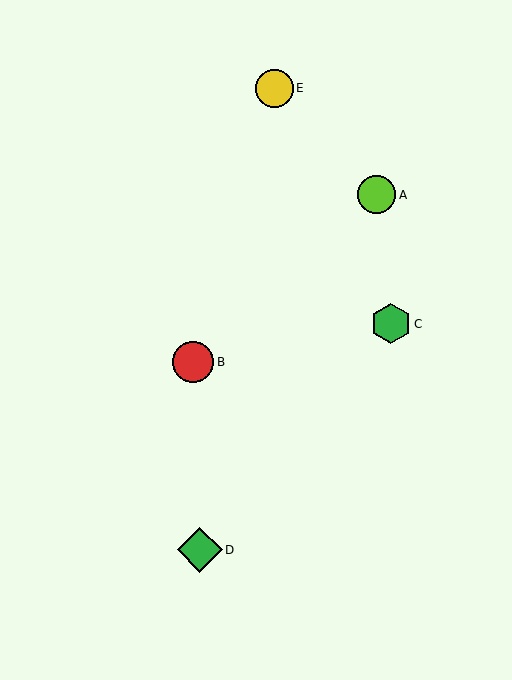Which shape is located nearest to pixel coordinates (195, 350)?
The red circle (labeled B) at (193, 362) is nearest to that location.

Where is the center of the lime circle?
The center of the lime circle is at (377, 195).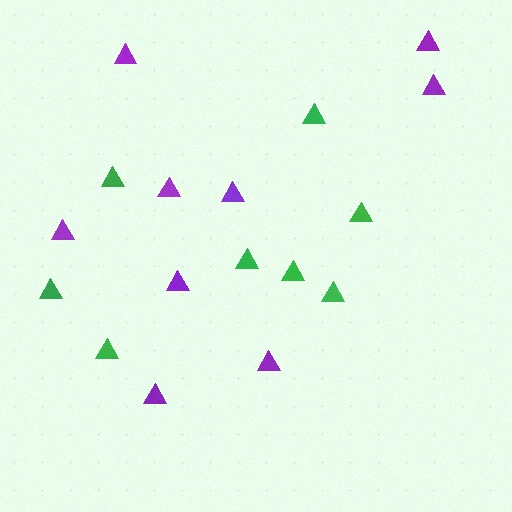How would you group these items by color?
There are 2 groups: one group of purple triangles (9) and one group of green triangles (8).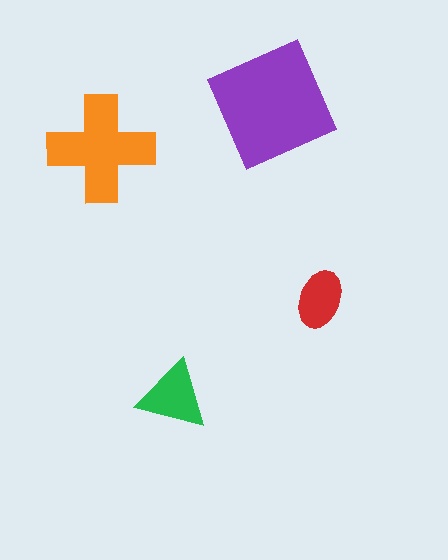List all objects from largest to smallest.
The purple square, the orange cross, the green triangle, the red ellipse.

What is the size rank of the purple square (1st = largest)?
1st.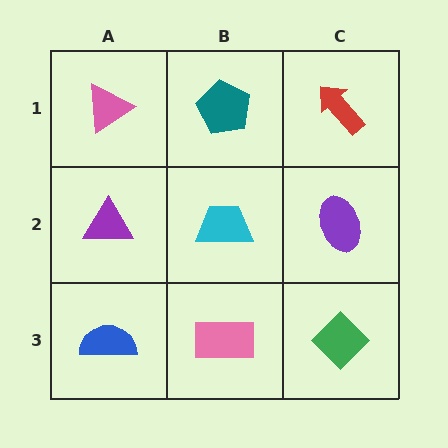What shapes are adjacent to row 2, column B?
A teal pentagon (row 1, column B), a pink rectangle (row 3, column B), a purple triangle (row 2, column A), a purple ellipse (row 2, column C).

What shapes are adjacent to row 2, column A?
A pink triangle (row 1, column A), a blue semicircle (row 3, column A), a cyan trapezoid (row 2, column B).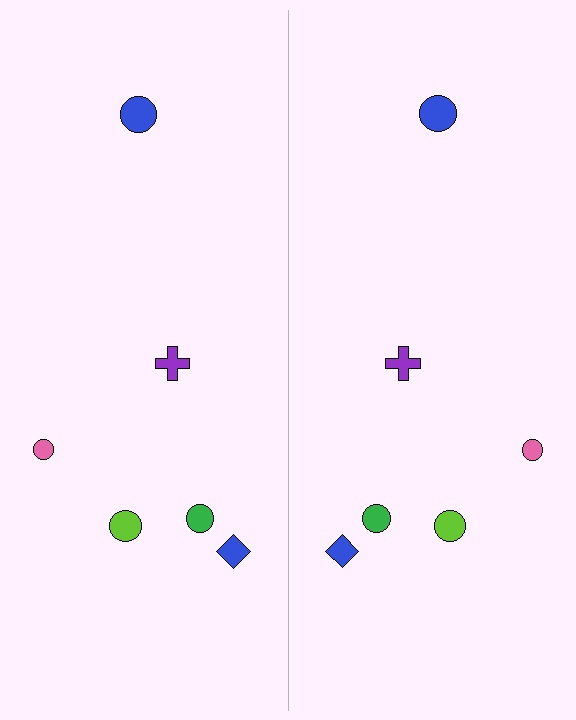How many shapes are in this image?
There are 12 shapes in this image.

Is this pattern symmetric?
Yes, this pattern has bilateral (reflection) symmetry.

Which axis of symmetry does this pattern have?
The pattern has a vertical axis of symmetry running through the center of the image.